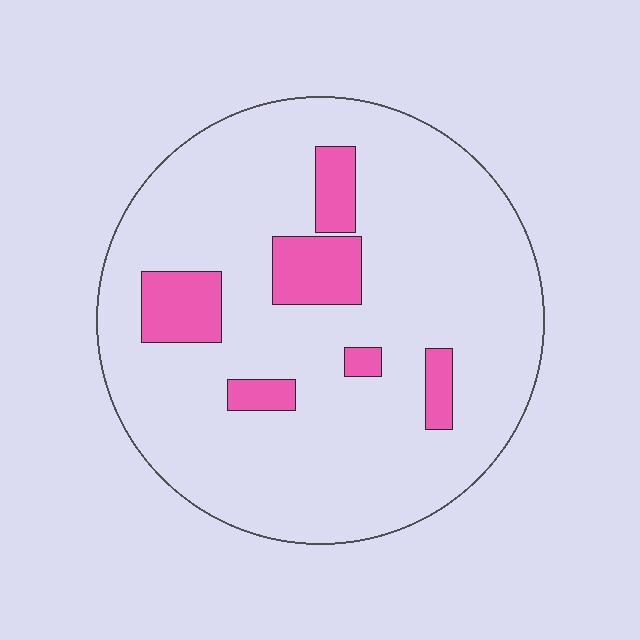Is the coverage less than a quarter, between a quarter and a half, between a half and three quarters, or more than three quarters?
Less than a quarter.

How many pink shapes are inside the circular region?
6.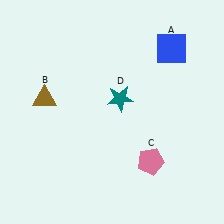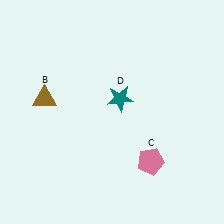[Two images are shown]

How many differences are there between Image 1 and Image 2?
There is 1 difference between the two images.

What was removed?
The blue square (A) was removed in Image 2.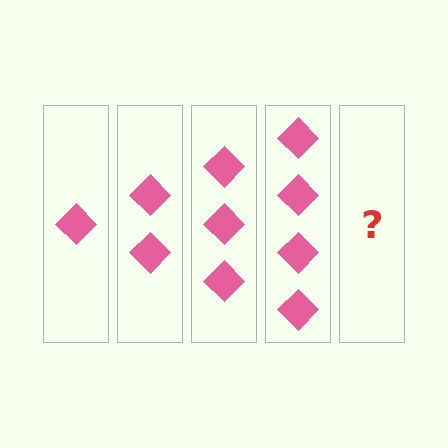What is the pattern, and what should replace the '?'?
The pattern is that each step adds one more diamond. The '?' should be 5 diamonds.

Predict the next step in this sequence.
The next step is 5 diamonds.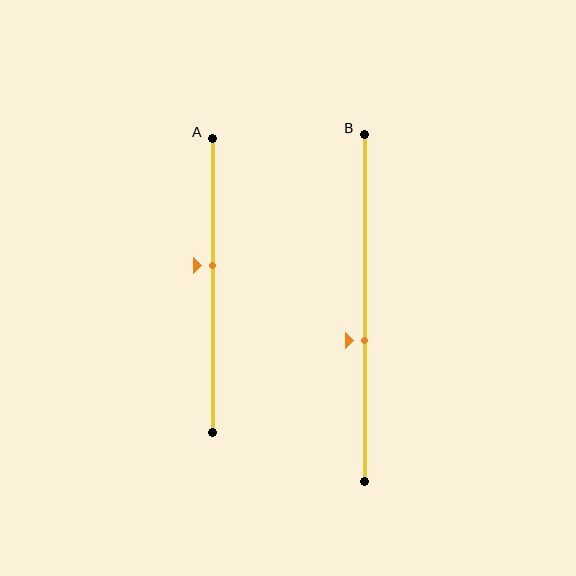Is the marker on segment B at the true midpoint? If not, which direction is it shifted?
No, the marker on segment B is shifted downward by about 9% of the segment length.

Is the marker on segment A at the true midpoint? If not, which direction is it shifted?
No, the marker on segment A is shifted upward by about 7% of the segment length.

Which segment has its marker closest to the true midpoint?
Segment A has its marker closest to the true midpoint.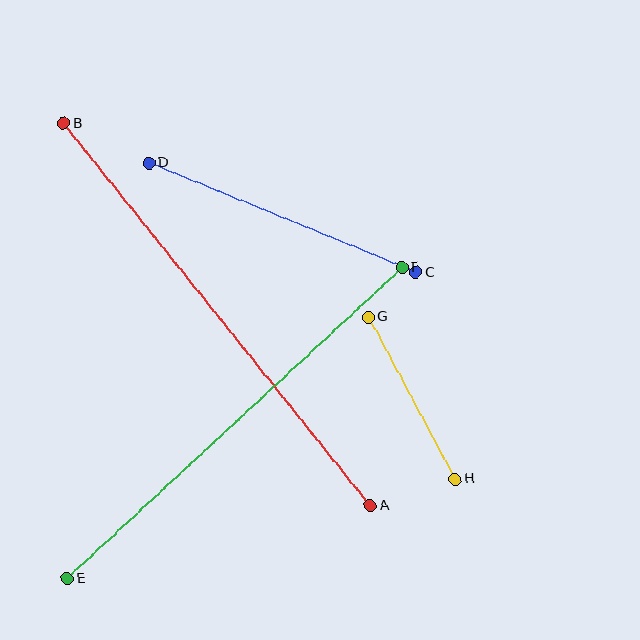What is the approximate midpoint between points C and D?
The midpoint is at approximately (282, 217) pixels.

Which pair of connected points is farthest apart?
Points A and B are farthest apart.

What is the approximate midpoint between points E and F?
The midpoint is at approximately (235, 423) pixels.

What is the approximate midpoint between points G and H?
The midpoint is at approximately (412, 398) pixels.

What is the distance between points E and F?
The distance is approximately 457 pixels.